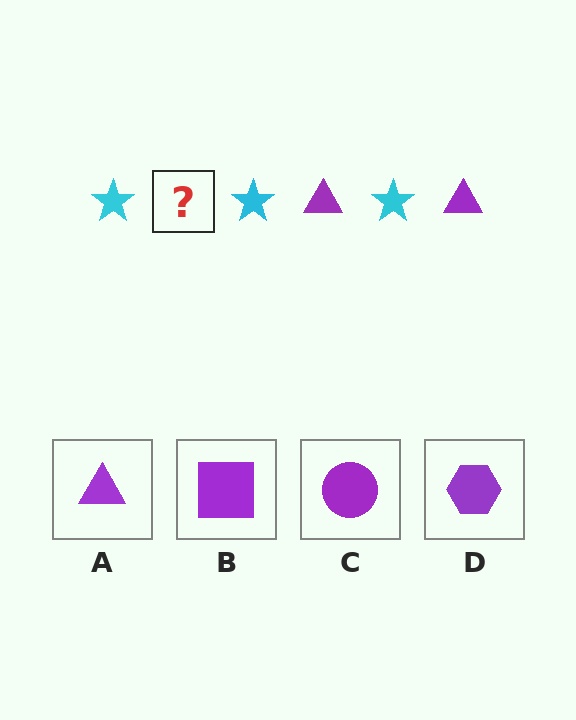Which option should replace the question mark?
Option A.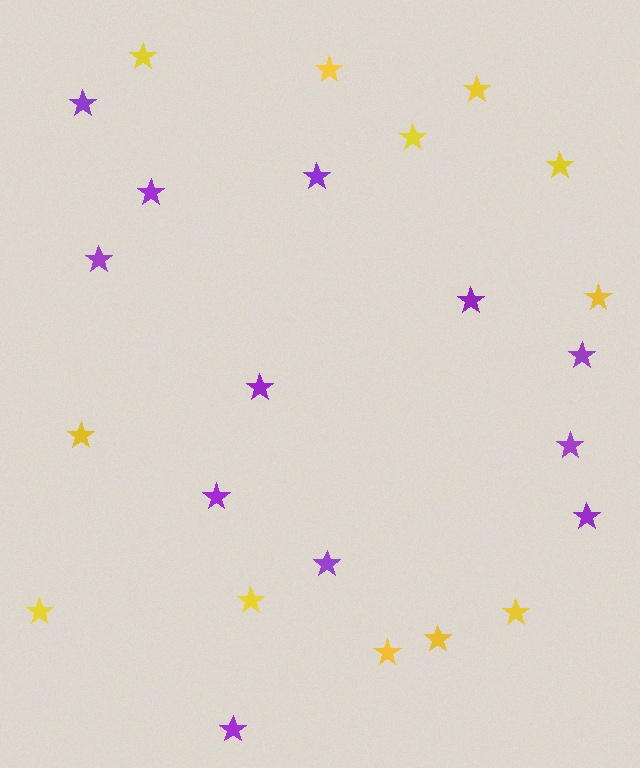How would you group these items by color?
There are 2 groups: one group of yellow stars (12) and one group of purple stars (12).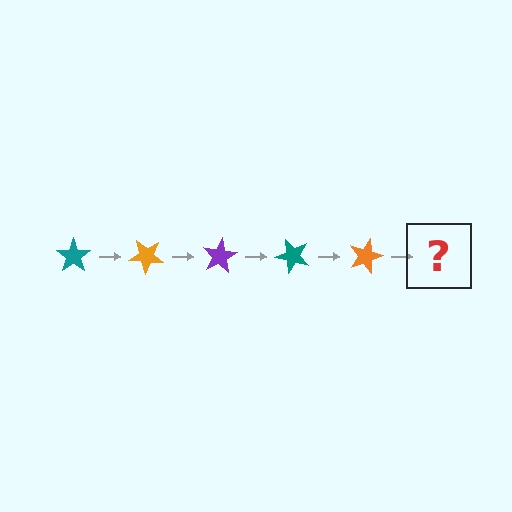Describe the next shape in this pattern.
It should be a purple star, rotated 200 degrees from the start.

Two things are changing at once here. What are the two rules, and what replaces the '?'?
The two rules are that it rotates 40 degrees each step and the color cycles through teal, orange, and purple. The '?' should be a purple star, rotated 200 degrees from the start.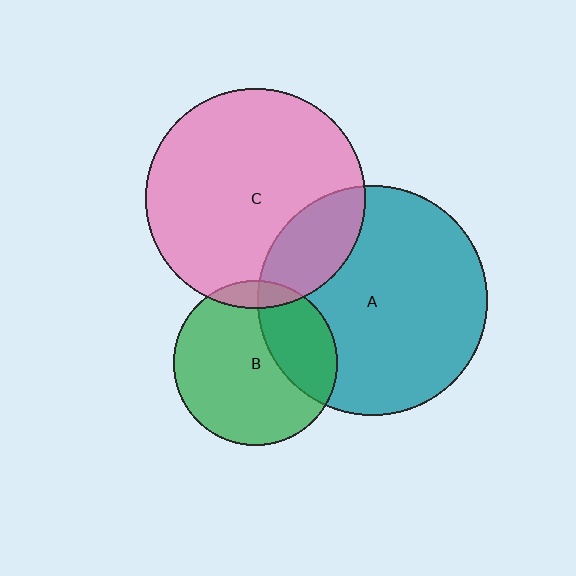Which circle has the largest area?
Circle A (teal).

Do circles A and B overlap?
Yes.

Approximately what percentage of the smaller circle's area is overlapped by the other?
Approximately 30%.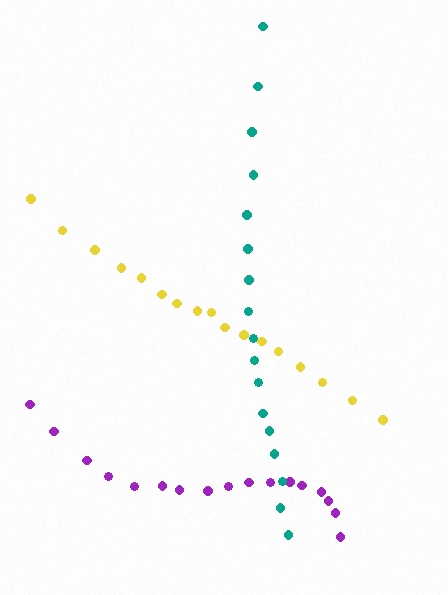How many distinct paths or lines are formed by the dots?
There are 3 distinct paths.